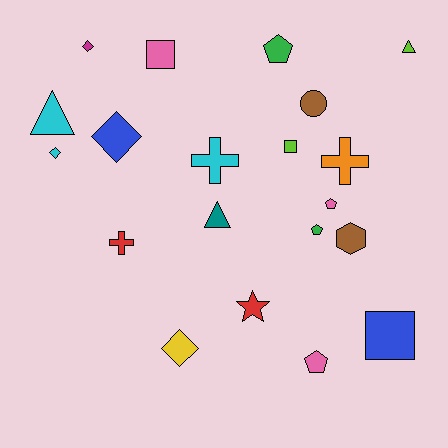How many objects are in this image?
There are 20 objects.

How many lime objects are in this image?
There are 2 lime objects.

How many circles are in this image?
There is 1 circle.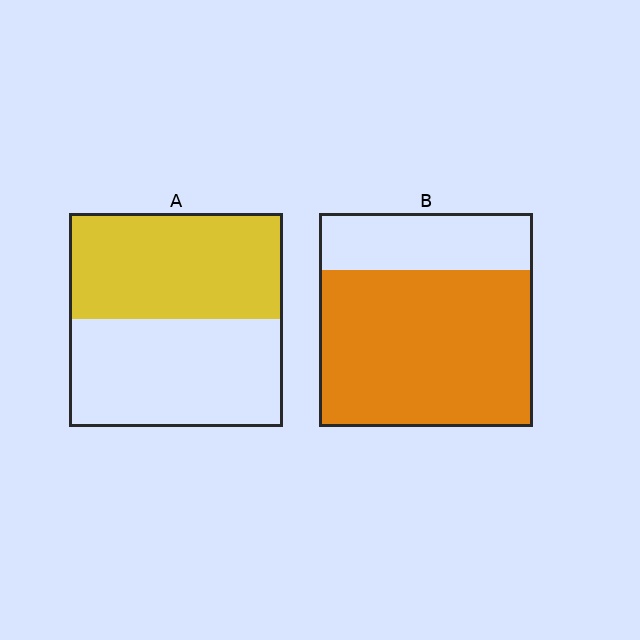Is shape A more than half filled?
Roughly half.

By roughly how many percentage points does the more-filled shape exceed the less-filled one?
By roughly 25 percentage points (B over A).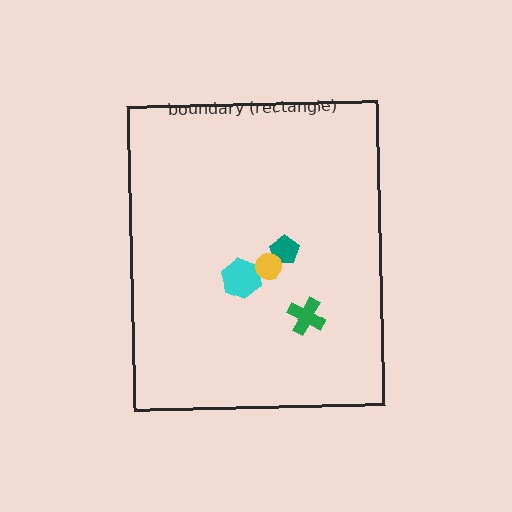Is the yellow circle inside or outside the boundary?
Inside.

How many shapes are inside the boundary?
4 inside, 0 outside.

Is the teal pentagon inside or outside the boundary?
Inside.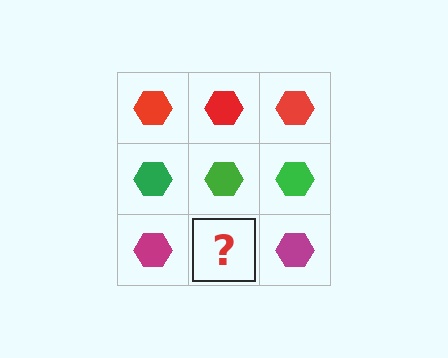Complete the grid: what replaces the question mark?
The question mark should be replaced with a magenta hexagon.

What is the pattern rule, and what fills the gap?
The rule is that each row has a consistent color. The gap should be filled with a magenta hexagon.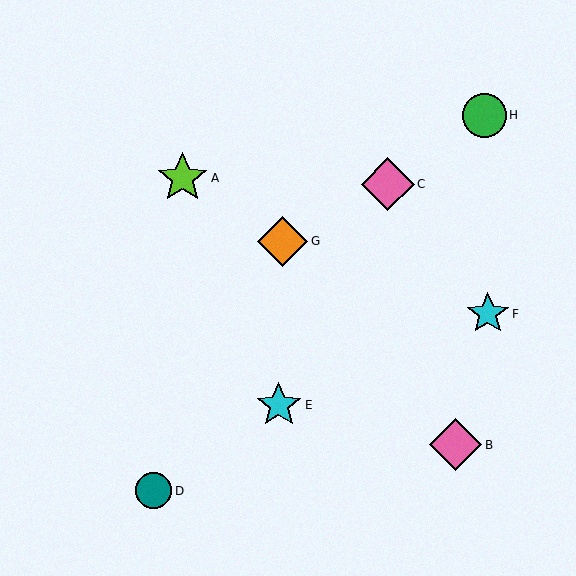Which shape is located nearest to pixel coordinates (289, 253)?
The orange diamond (labeled G) at (282, 241) is nearest to that location.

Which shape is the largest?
The pink diamond (labeled C) is the largest.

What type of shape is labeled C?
Shape C is a pink diamond.